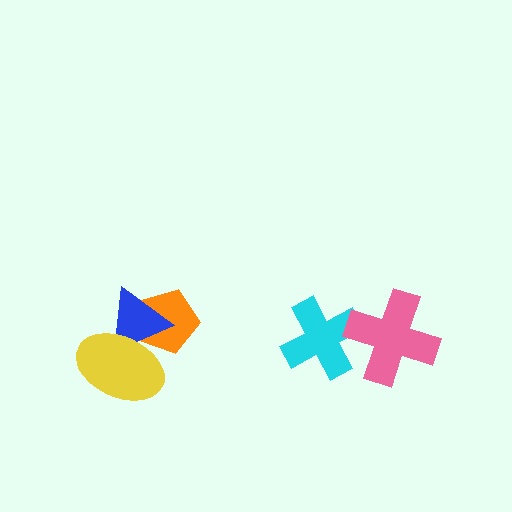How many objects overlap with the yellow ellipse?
2 objects overlap with the yellow ellipse.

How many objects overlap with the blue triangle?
2 objects overlap with the blue triangle.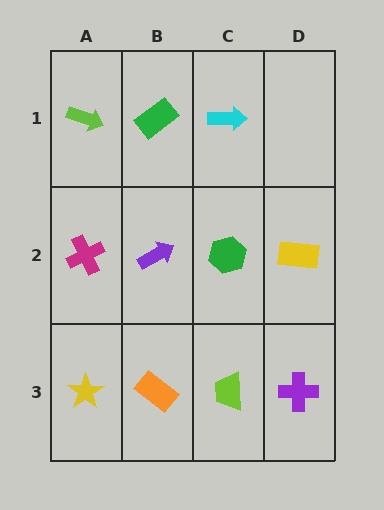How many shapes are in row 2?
4 shapes.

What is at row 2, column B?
A purple arrow.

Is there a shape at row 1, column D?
No, that cell is empty.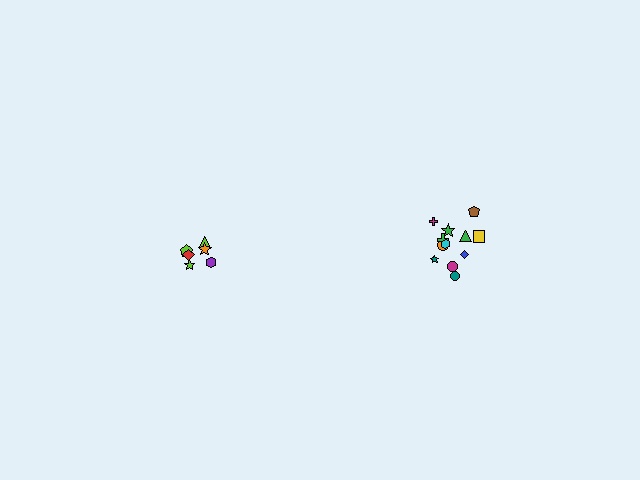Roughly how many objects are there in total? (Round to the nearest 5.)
Roughly 20 objects in total.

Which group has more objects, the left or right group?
The right group.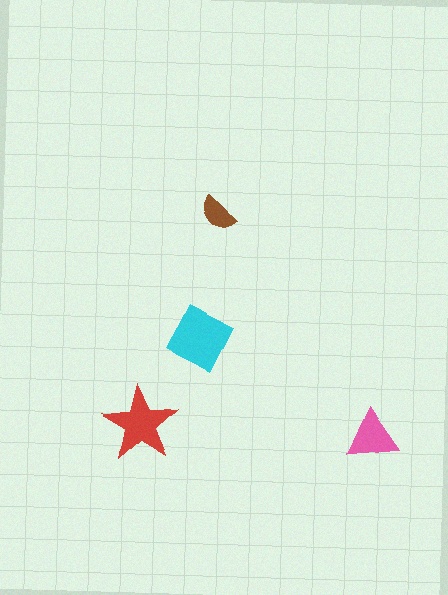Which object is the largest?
The cyan diamond.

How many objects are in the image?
There are 4 objects in the image.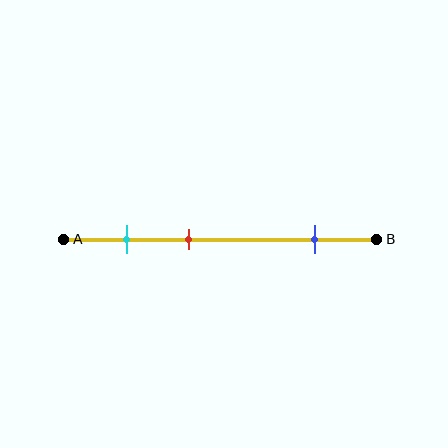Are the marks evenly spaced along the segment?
No, the marks are not evenly spaced.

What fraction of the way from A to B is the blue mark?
The blue mark is approximately 80% (0.8) of the way from A to B.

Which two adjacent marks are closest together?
The cyan and red marks are the closest adjacent pair.